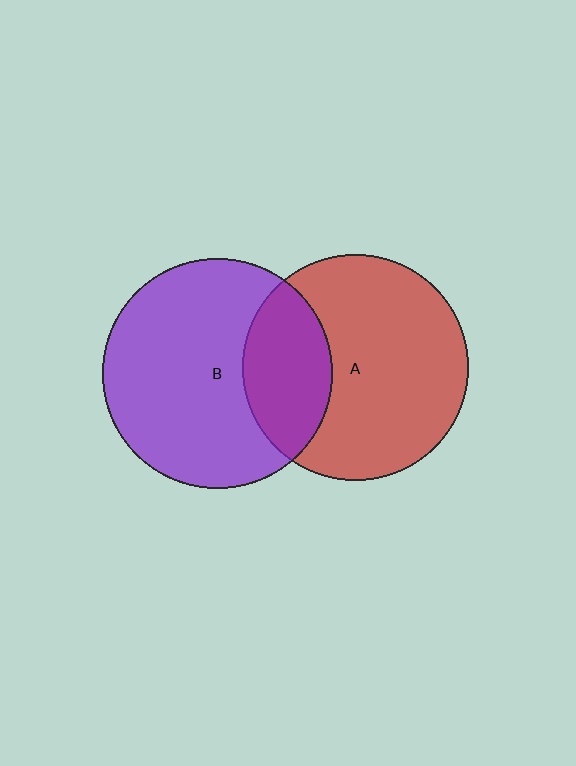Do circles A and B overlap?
Yes.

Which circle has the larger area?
Circle B (purple).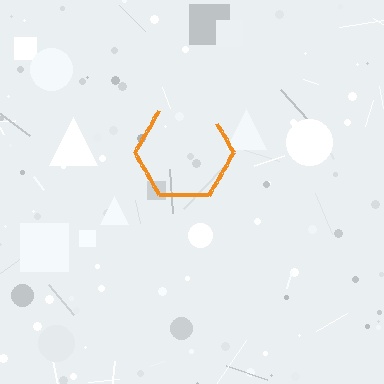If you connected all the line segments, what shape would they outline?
They would outline a hexagon.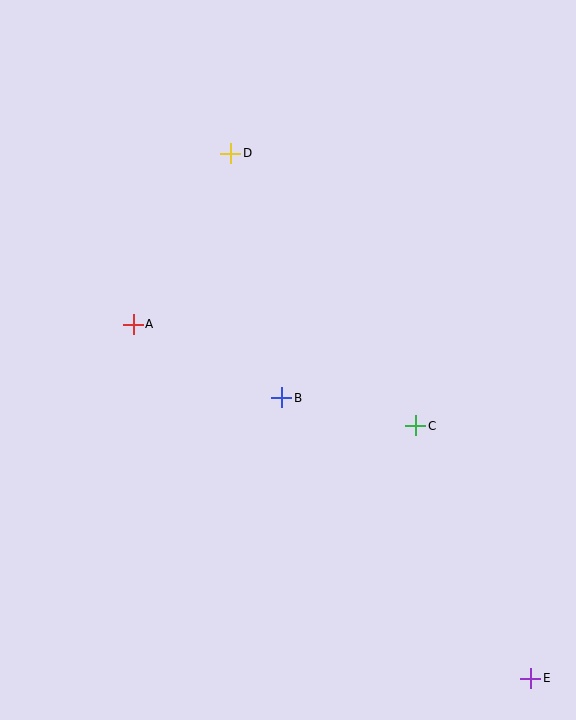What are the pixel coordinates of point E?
Point E is at (531, 678).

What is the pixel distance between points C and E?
The distance between C and E is 277 pixels.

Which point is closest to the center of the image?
Point B at (282, 398) is closest to the center.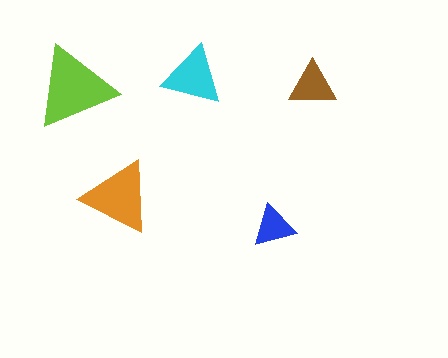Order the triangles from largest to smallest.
the lime one, the orange one, the cyan one, the brown one, the blue one.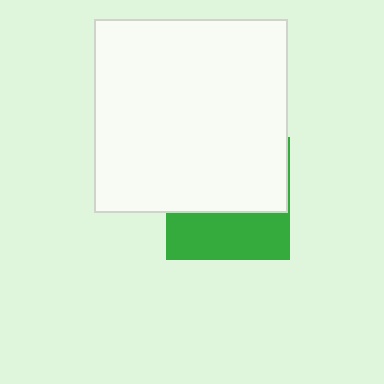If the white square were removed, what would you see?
You would see the complete green square.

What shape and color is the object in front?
The object in front is a white square.